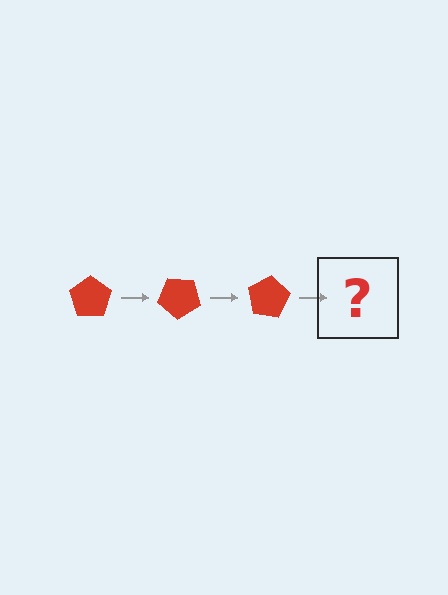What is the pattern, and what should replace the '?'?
The pattern is that the pentagon rotates 40 degrees each step. The '?' should be a red pentagon rotated 120 degrees.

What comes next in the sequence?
The next element should be a red pentagon rotated 120 degrees.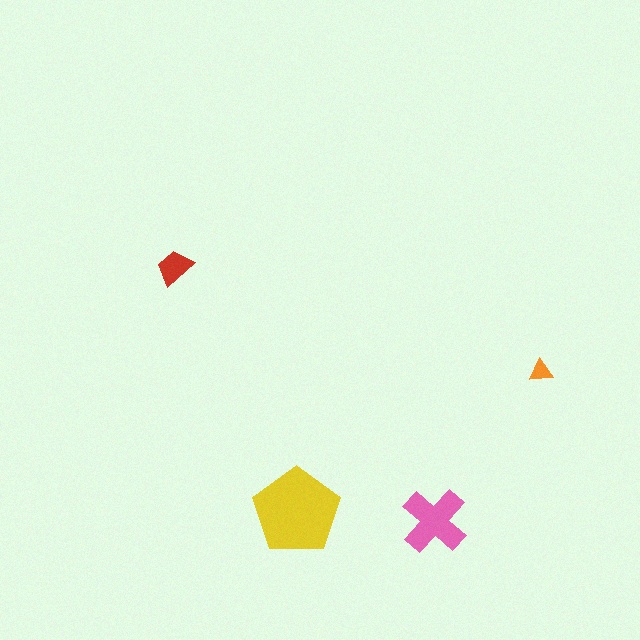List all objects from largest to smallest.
The yellow pentagon, the pink cross, the red trapezoid, the orange triangle.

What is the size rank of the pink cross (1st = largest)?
2nd.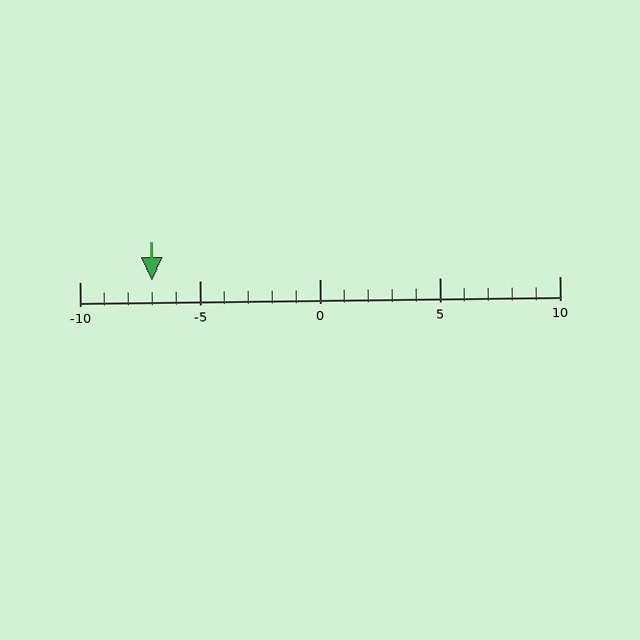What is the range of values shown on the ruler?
The ruler shows values from -10 to 10.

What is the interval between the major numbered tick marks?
The major tick marks are spaced 5 units apart.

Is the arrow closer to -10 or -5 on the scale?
The arrow is closer to -5.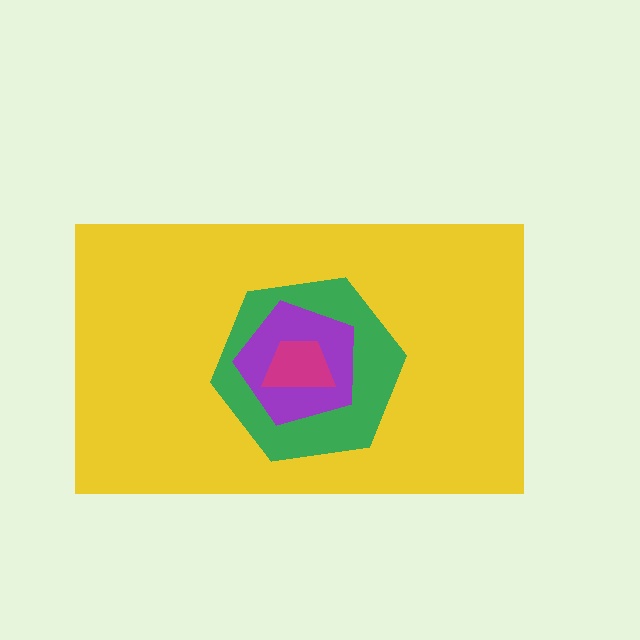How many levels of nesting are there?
4.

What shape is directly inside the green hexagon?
The purple pentagon.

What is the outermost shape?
The yellow rectangle.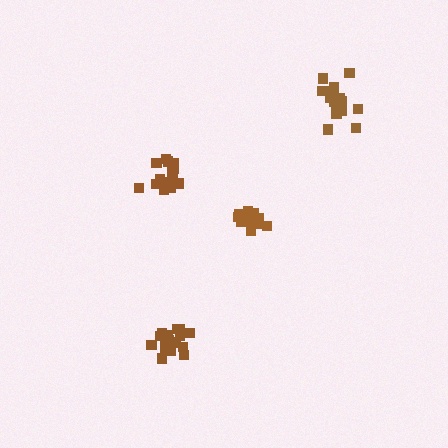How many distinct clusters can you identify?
There are 4 distinct clusters.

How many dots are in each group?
Group 1: 20 dots, Group 2: 20 dots, Group 3: 16 dots, Group 4: 20 dots (76 total).